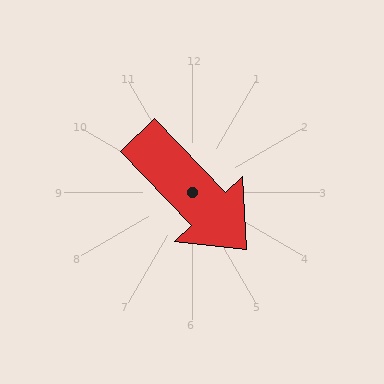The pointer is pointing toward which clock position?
Roughly 5 o'clock.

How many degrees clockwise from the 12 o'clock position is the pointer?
Approximately 136 degrees.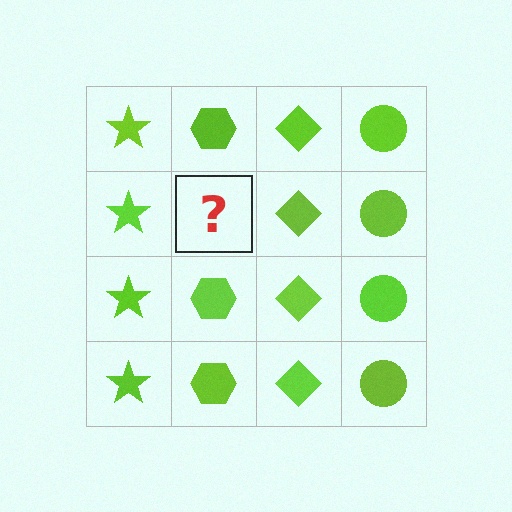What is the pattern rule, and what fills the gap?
The rule is that each column has a consistent shape. The gap should be filled with a lime hexagon.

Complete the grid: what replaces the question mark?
The question mark should be replaced with a lime hexagon.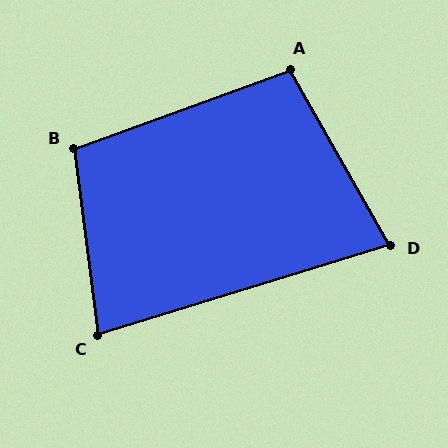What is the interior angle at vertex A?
Approximately 100 degrees (obtuse).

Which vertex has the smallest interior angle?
D, at approximately 77 degrees.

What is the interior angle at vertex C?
Approximately 80 degrees (acute).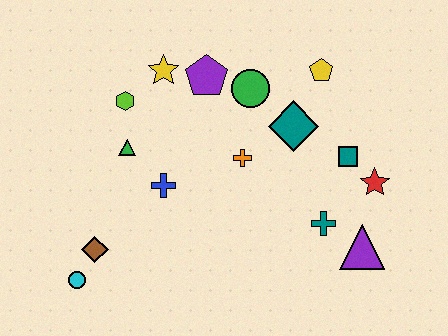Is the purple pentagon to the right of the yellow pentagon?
No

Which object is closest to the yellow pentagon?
The teal diamond is closest to the yellow pentagon.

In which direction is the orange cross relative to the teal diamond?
The orange cross is to the left of the teal diamond.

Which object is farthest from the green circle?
The cyan circle is farthest from the green circle.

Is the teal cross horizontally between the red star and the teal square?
No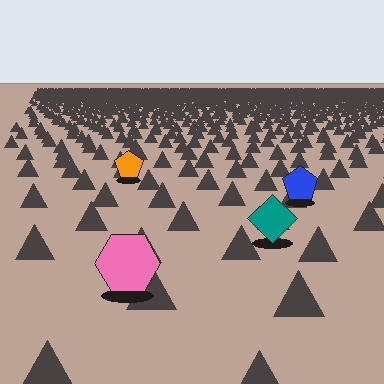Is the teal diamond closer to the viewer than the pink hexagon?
No. The pink hexagon is closer — you can tell from the texture gradient: the ground texture is coarser near it.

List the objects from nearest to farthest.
From nearest to farthest: the pink hexagon, the teal diamond, the blue pentagon, the orange pentagon.